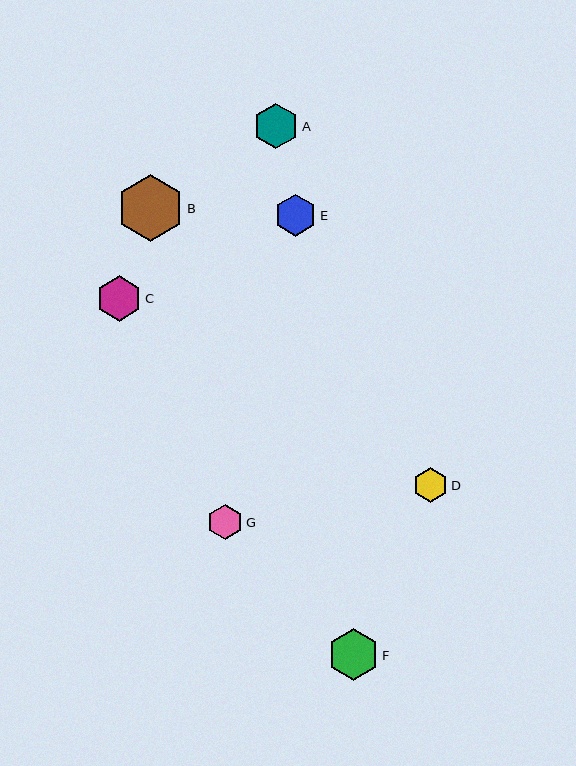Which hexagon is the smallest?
Hexagon D is the smallest with a size of approximately 35 pixels.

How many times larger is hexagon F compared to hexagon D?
Hexagon F is approximately 1.5 times the size of hexagon D.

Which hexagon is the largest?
Hexagon B is the largest with a size of approximately 67 pixels.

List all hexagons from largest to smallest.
From largest to smallest: B, F, C, A, E, G, D.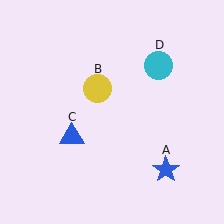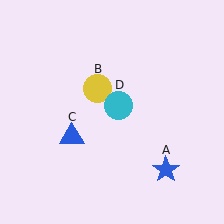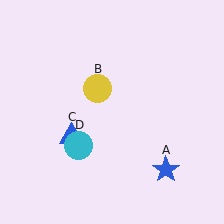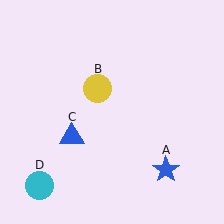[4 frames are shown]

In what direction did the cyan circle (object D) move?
The cyan circle (object D) moved down and to the left.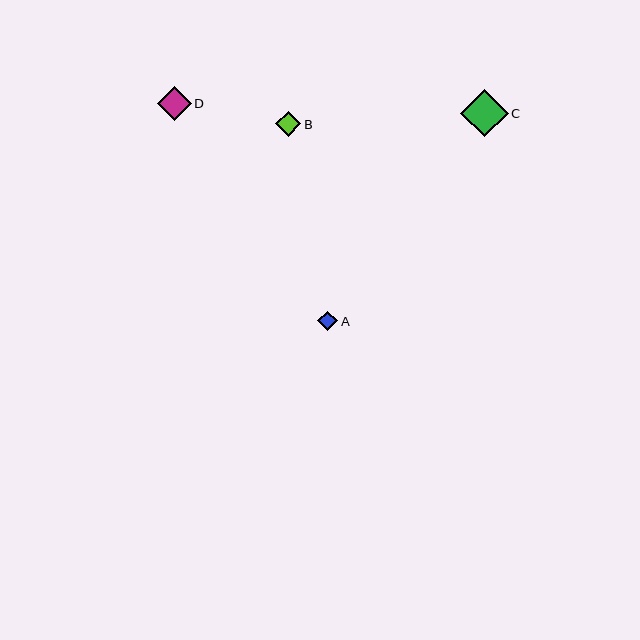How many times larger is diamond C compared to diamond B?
Diamond C is approximately 1.9 times the size of diamond B.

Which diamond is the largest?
Diamond C is the largest with a size of approximately 47 pixels.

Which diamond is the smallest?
Diamond A is the smallest with a size of approximately 20 pixels.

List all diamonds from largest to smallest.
From largest to smallest: C, D, B, A.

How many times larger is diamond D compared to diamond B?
Diamond D is approximately 1.4 times the size of diamond B.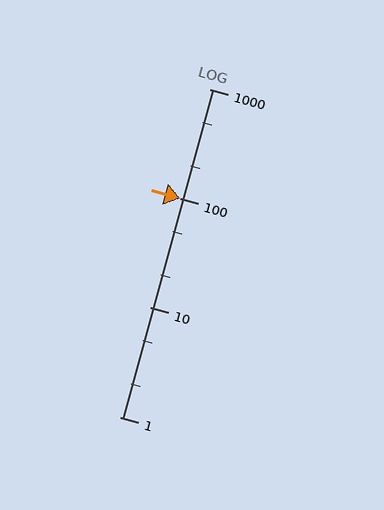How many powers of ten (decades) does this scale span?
The scale spans 3 decades, from 1 to 1000.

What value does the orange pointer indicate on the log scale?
The pointer indicates approximately 100.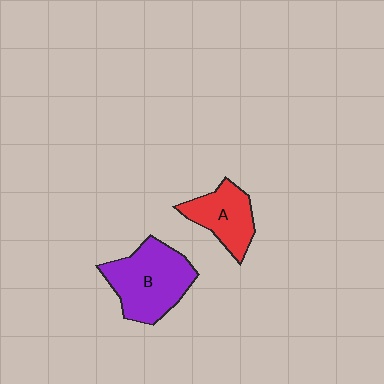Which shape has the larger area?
Shape B (purple).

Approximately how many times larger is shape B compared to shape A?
Approximately 1.6 times.